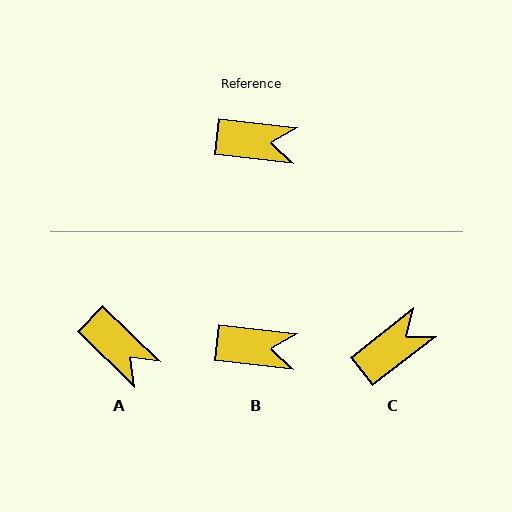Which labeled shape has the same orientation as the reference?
B.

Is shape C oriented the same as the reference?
No, it is off by about 44 degrees.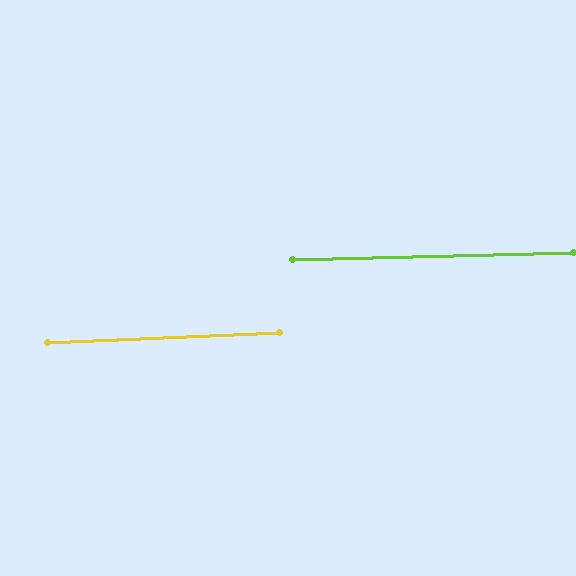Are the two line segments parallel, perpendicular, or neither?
Parallel — their directions differ by only 1.2°.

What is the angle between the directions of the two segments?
Approximately 1 degree.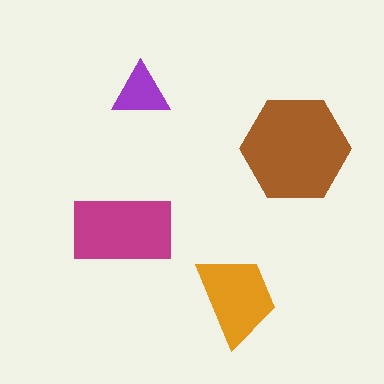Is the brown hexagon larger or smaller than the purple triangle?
Larger.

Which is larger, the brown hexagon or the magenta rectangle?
The brown hexagon.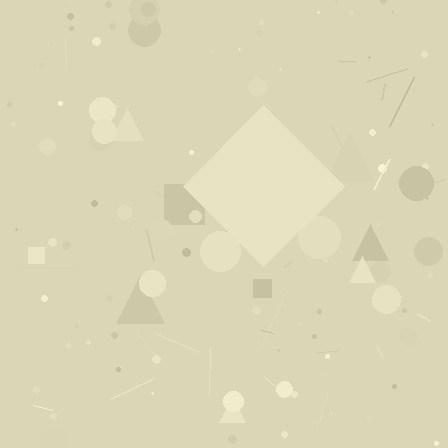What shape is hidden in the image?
A diamond is hidden in the image.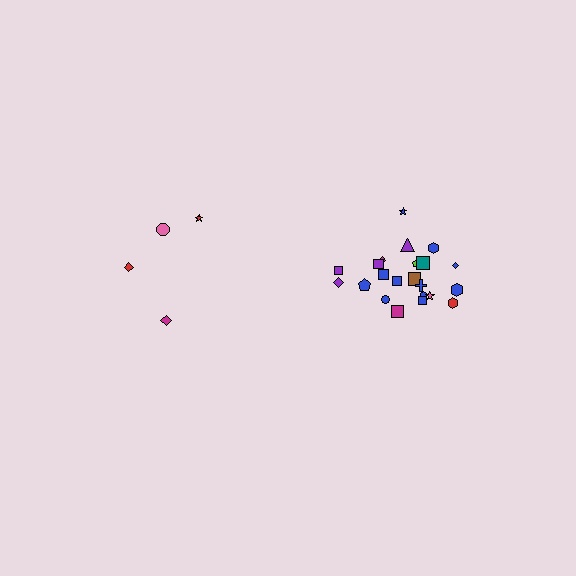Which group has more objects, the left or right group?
The right group.